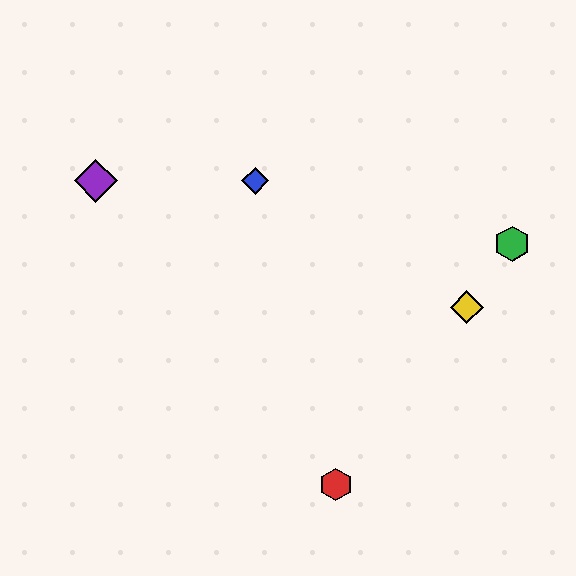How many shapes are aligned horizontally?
2 shapes (the blue diamond, the purple diamond) are aligned horizontally.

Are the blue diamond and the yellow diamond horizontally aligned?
No, the blue diamond is at y≈181 and the yellow diamond is at y≈307.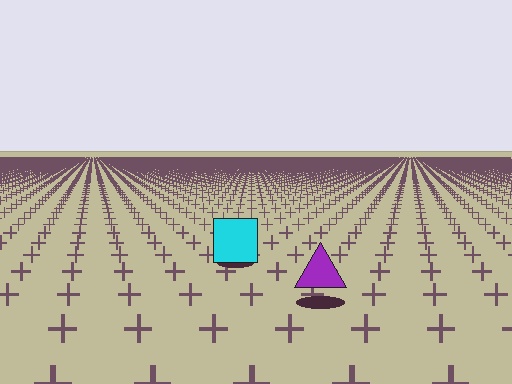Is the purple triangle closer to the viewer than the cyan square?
Yes. The purple triangle is closer — you can tell from the texture gradient: the ground texture is coarser near it.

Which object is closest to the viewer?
The purple triangle is closest. The texture marks near it are larger and more spread out.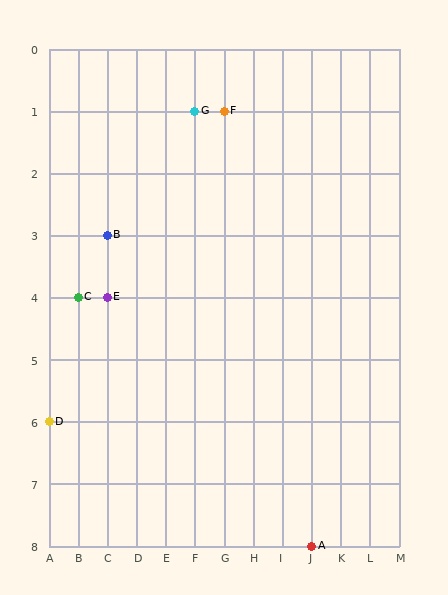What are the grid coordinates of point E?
Point E is at grid coordinates (C, 4).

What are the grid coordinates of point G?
Point G is at grid coordinates (F, 1).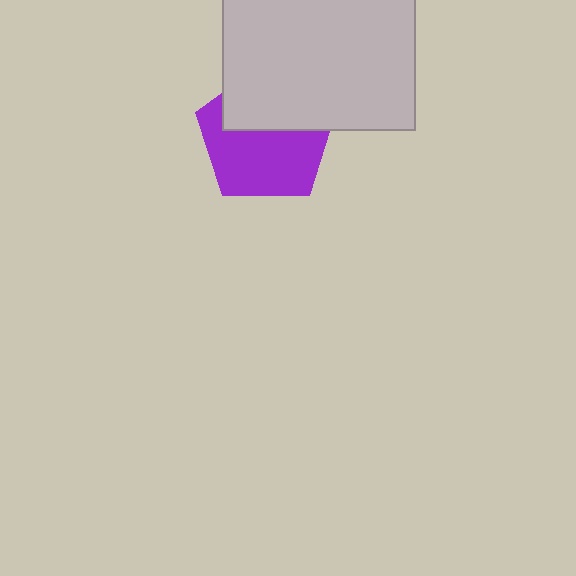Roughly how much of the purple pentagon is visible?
About half of it is visible (roughly 58%).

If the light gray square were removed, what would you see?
You would see the complete purple pentagon.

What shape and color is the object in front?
The object in front is a light gray square.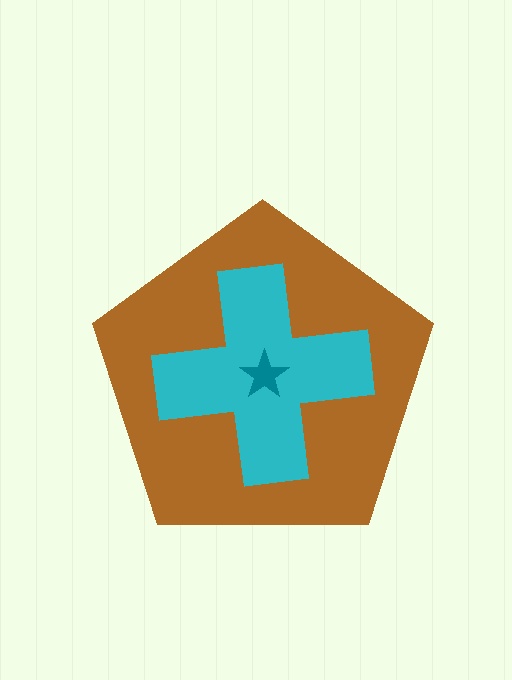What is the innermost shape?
The teal star.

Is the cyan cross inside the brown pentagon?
Yes.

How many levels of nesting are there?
3.